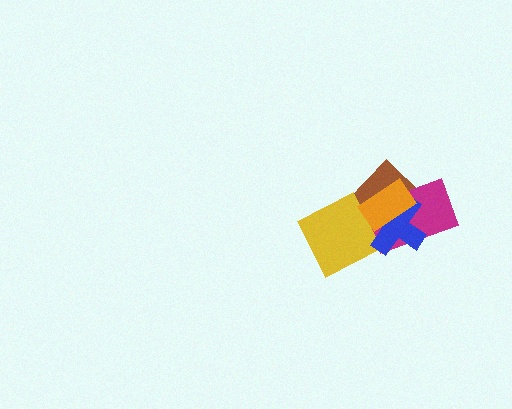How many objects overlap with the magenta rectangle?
4 objects overlap with the magenta rectangle.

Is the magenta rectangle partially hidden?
Yes, it is partially covered by another shape.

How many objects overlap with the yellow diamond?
4 objects overlap with the yellow diamond.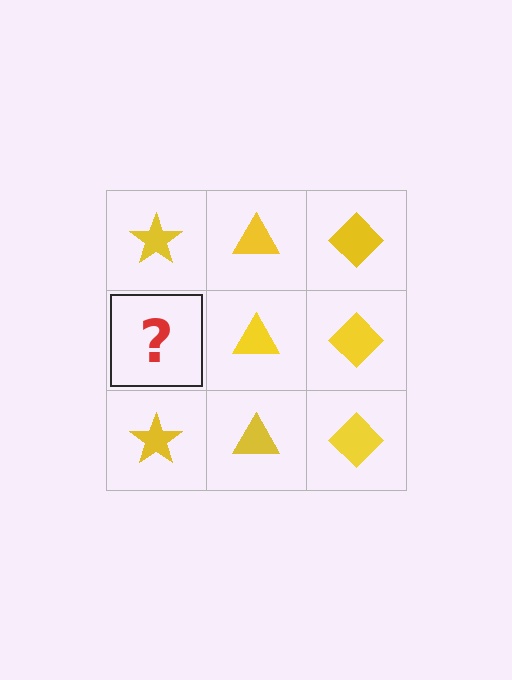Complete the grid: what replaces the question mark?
The question mark should be replaced with a yellow star.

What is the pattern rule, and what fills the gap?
The rule is that each column has a consistent shape. The gap should be filled with a yellow star.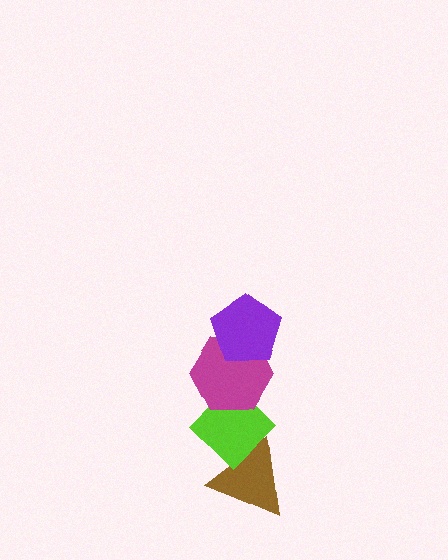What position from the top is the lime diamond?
The lime diamond is 3rd from the top.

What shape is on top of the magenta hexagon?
The purple pentagon is on top of the magenta hexagon.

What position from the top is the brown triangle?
The brown triangle is 4th from the top.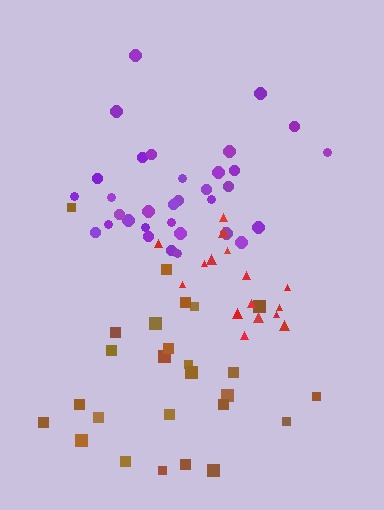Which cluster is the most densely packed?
Red.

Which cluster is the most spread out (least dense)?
Brown.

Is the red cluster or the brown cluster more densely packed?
Red.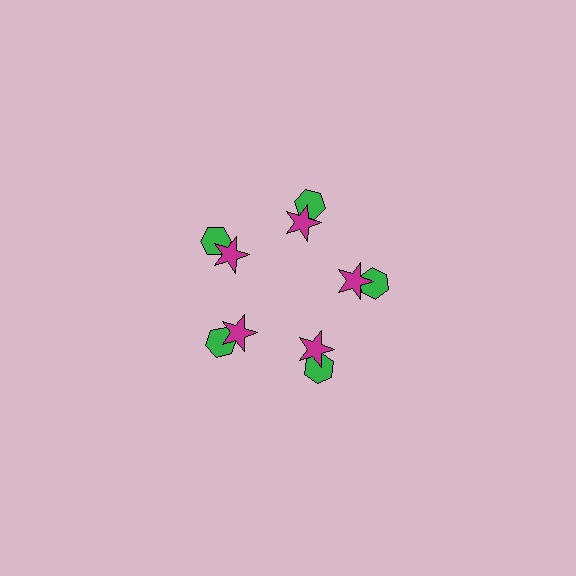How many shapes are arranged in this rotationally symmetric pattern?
There are 10 shapes, arranged in 5 groups of 2.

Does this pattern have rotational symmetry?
Yes, this pattern has 5-fold rotational symmetry. It looks the same after rotating 72 degrees around the center.